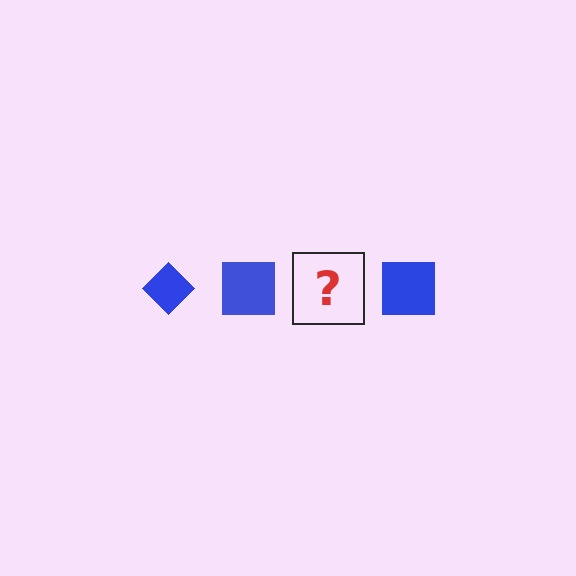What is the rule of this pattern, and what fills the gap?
The rule is that the pattern cycles through diamond, square shapes in blue. The gap should be filled with a blue diamond.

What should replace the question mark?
The question mark should be replaced with a blue diamond.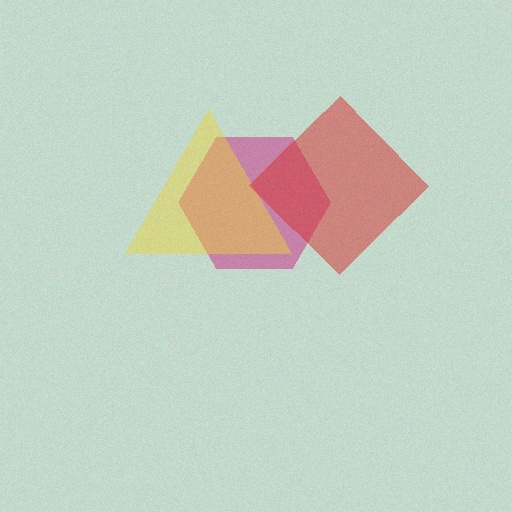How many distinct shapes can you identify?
There are 3 distinct shapes: a magenta hexagon, a yellow triangle, a red diamond.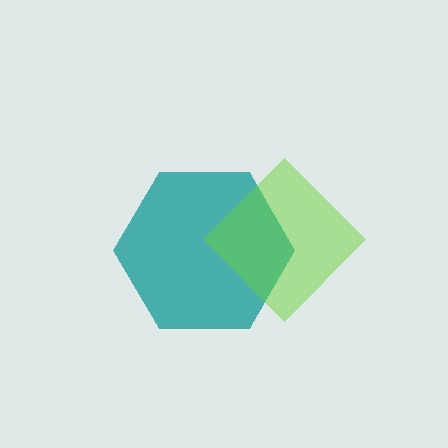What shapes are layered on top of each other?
The layered shapes are: a teal hexagon, a lime diamond.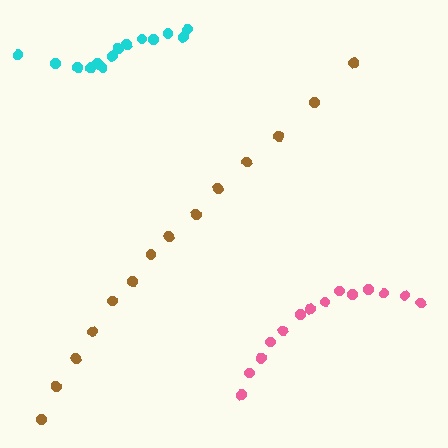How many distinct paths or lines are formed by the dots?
There are 3 distinct paths.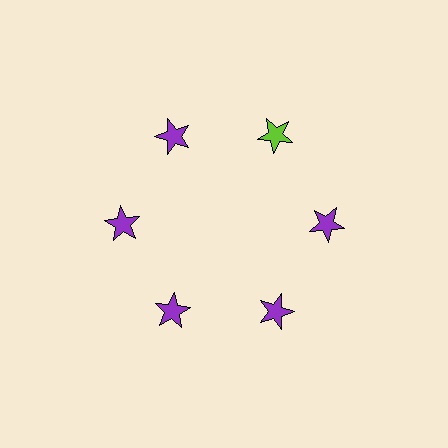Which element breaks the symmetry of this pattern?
The lime star at roughly the 1 o'clock position breaks the symmetry. All other shapes are purple stars.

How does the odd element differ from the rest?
It has a different color: lime instead of purple.